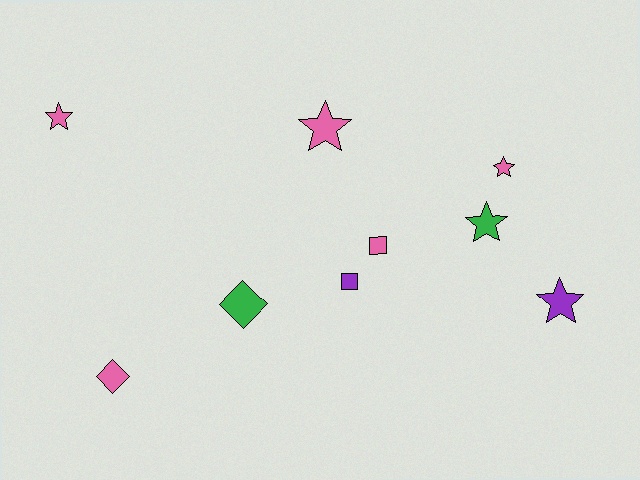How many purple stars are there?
There is 1 purple star.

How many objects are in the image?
There are 9 objects.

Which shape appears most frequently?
Star, with 5 objects.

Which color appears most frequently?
Pink, with 5 objects.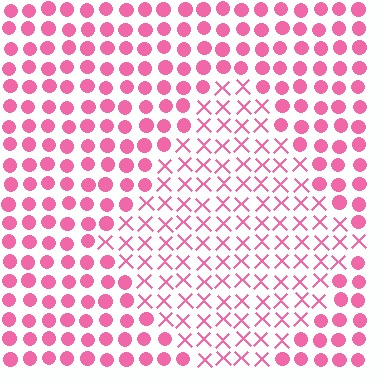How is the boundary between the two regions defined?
The boundary is defined by a change in element shape: X marks inside vs. circles outside. All elements share the same color and spacing.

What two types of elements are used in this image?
The image uses X marks inside the diamond region and circles outside it.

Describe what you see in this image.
The image is filled with small pink elements arranged in a uniform grid. A diamond-shaped region contains X marks, while the surrounding area contains circles. The boundary is defined purely by the change in element shape.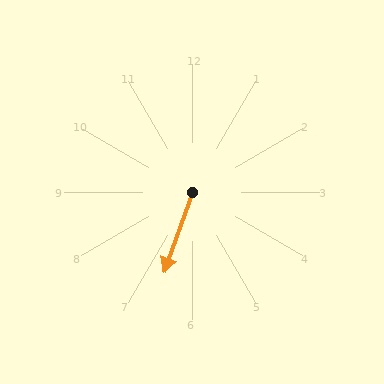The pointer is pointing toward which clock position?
Roughly 7 o'clock.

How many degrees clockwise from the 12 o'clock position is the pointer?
Approximately 200 degrees.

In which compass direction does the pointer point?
South.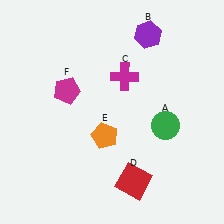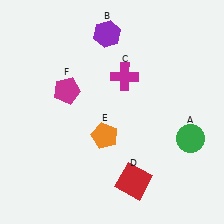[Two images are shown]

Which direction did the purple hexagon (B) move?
The purple hexagon (B) moved left.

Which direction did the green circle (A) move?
The green circle (A) moved right.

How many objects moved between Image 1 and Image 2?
2 objects moved between the two images.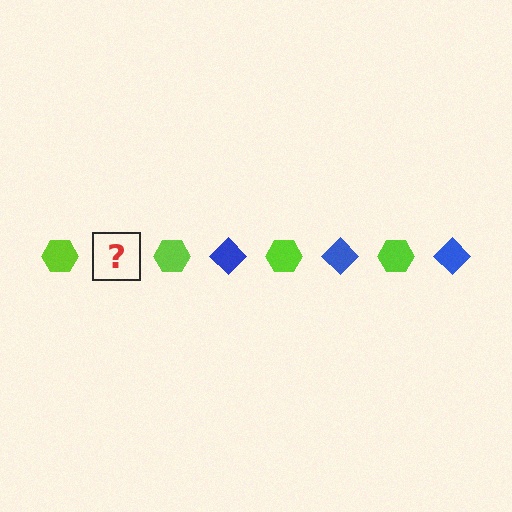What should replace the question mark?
The question mark should be replaced with a blue diamond.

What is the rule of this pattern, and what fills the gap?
The rule is that the pattern alternates between lime hexagon and blue diamond. The gap should be filled with a blue diamond.